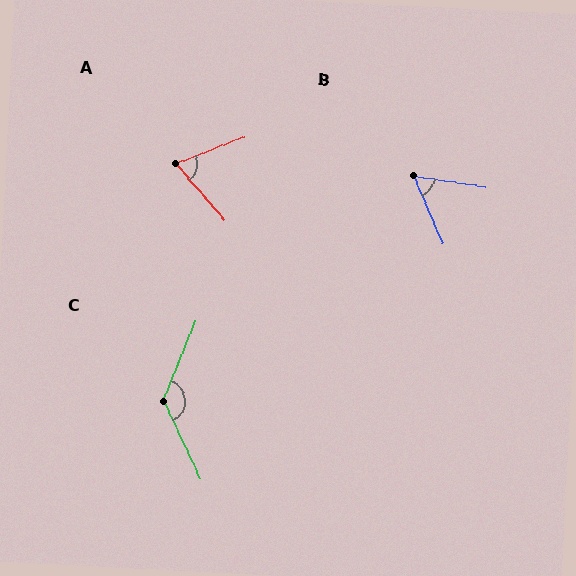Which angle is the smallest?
B, at approximately 57 degrees.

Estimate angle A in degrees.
Approximately 70 degrees.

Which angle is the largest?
C, at approximately 133 degrees.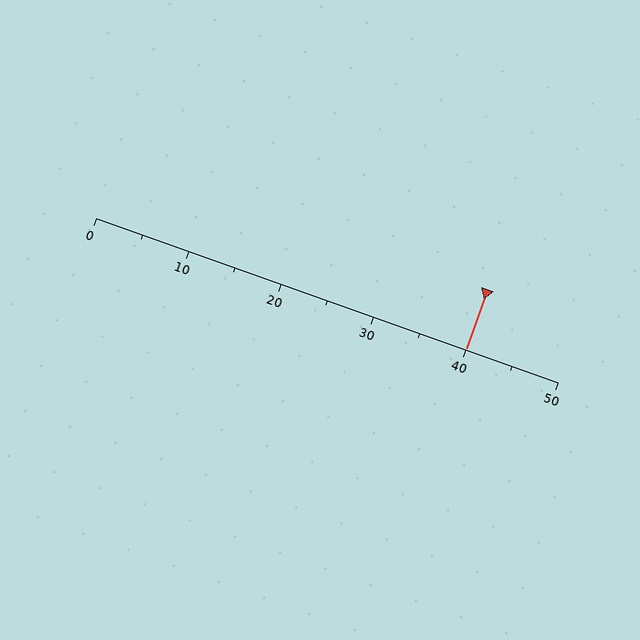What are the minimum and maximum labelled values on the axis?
The axis runs from 0 to 50.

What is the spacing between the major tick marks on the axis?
The major ticks are spaced 10 apart.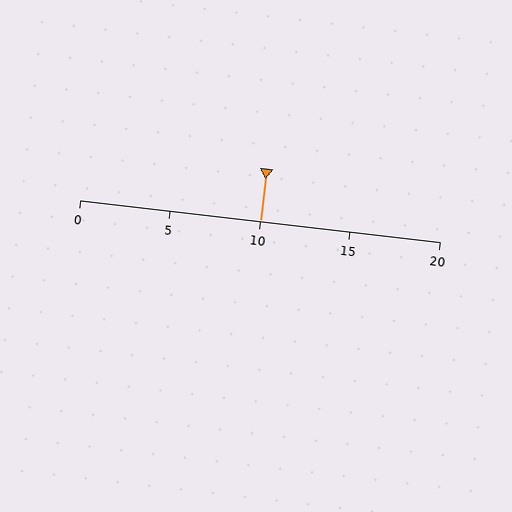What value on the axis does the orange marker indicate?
The marker indicates approximately 10.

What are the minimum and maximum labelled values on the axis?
The axis runs from 0 to 20.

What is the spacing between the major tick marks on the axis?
The major ticks are spaced 5 apart.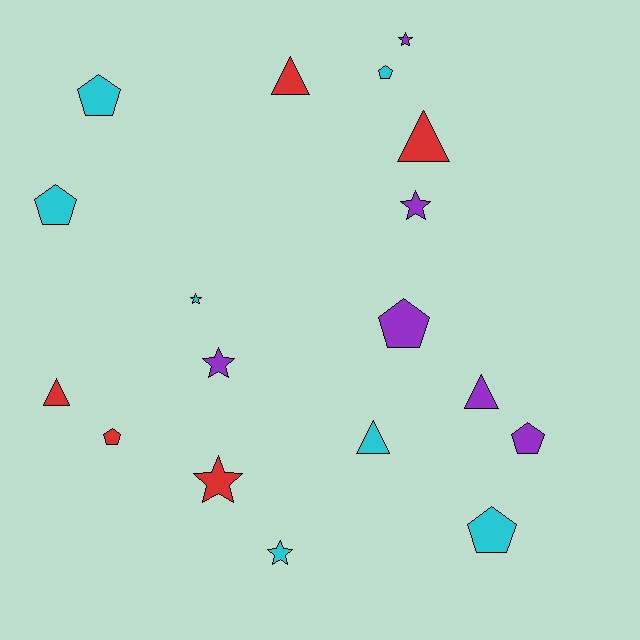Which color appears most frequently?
Cyan, with 7 objects.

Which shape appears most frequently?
Pentagon, with 7 objects.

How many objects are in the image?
There are 18 objects.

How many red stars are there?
There is 1 red star.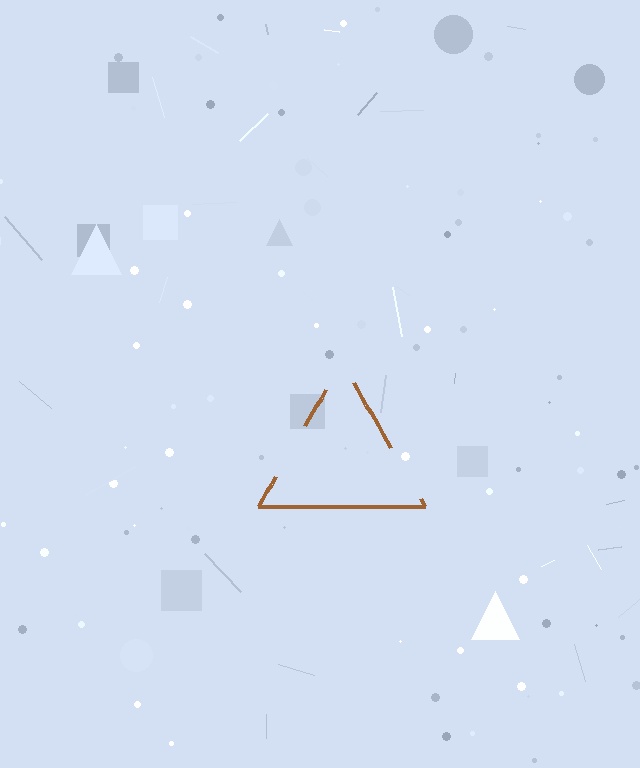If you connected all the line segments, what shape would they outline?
They would outline a triangle.